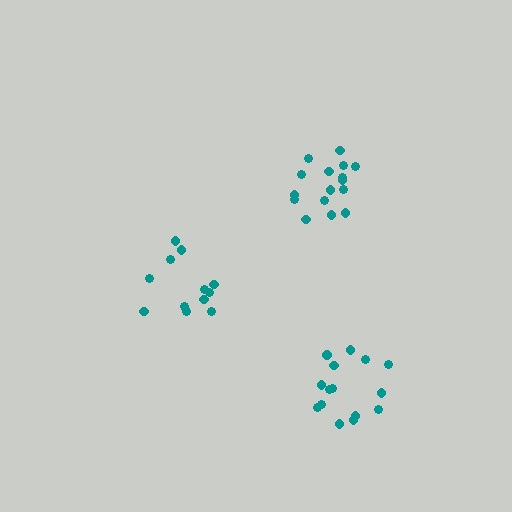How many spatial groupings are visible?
There are 3 spatial groupings.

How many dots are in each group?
Group 1: 16 dots, Group 2: 12 dots, Group 3: 15 dots (43 total).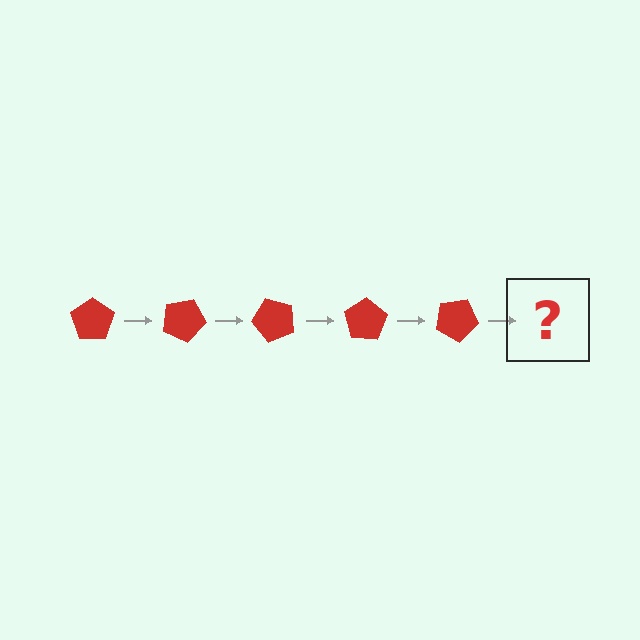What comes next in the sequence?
The next element should be a red pentagon rotated 125 degrees.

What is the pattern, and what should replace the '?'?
The pattern is that the pentagon rotates 25 degrees each step. The '?' should be a red pentagon rotated 125 degrees.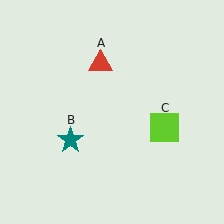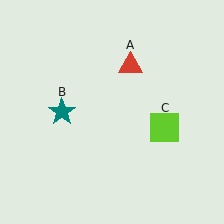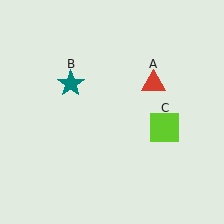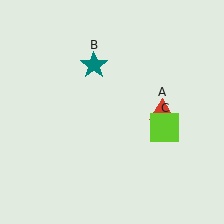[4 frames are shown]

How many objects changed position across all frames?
2 objects changed position: red triangle (object A), teal star (object B).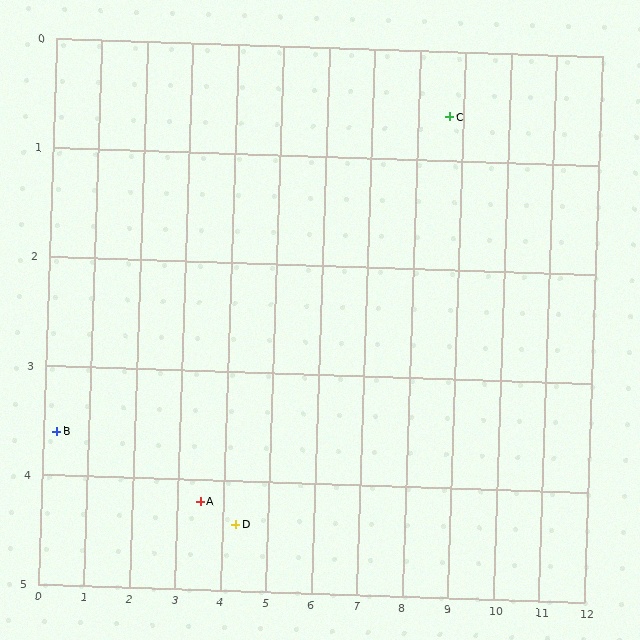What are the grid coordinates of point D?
Point D is at approximately (4.3, 4.4).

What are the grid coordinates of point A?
Point A is at approximately (3.5, 4.2).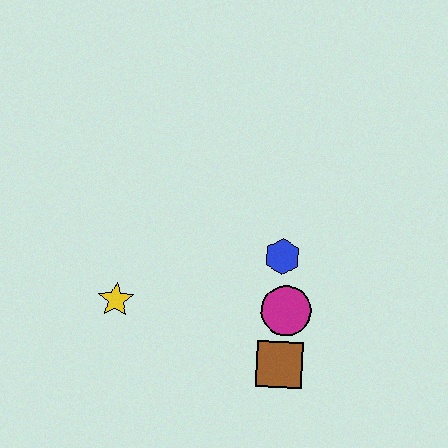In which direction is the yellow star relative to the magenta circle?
The yellow star is to the left of the magenta circle.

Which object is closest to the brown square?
The magenta circle is closest to the brown square.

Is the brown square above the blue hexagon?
No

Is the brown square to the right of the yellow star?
Yes